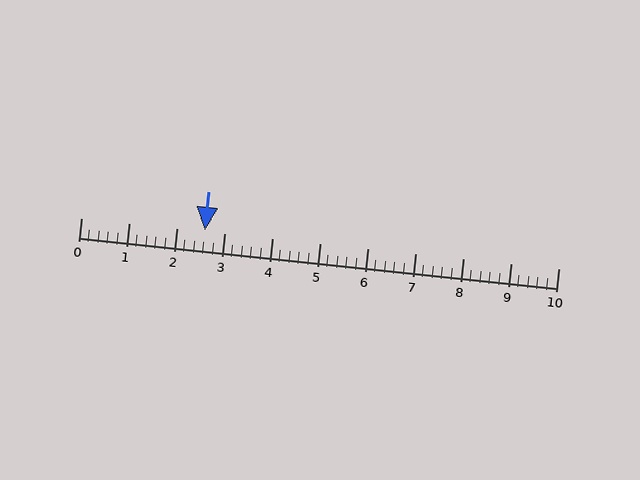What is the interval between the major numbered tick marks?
The major tick marks are spaced 1 units apart.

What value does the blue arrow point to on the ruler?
The blue arrow points to approximately 2.6.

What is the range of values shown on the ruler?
The ruler shows values from 0 to 10.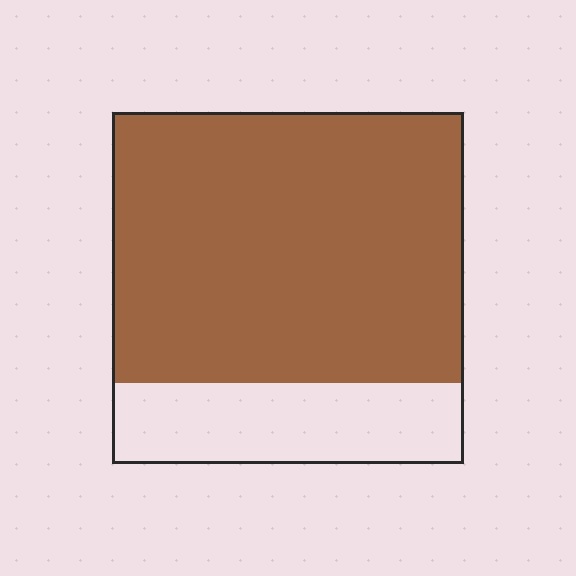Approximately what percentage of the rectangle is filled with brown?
Approximately 75%.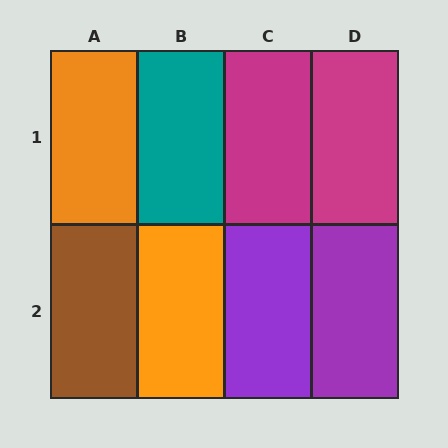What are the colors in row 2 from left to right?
Brown, orange, purple, purple.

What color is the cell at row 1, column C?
Magenta.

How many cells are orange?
2 cells are orange.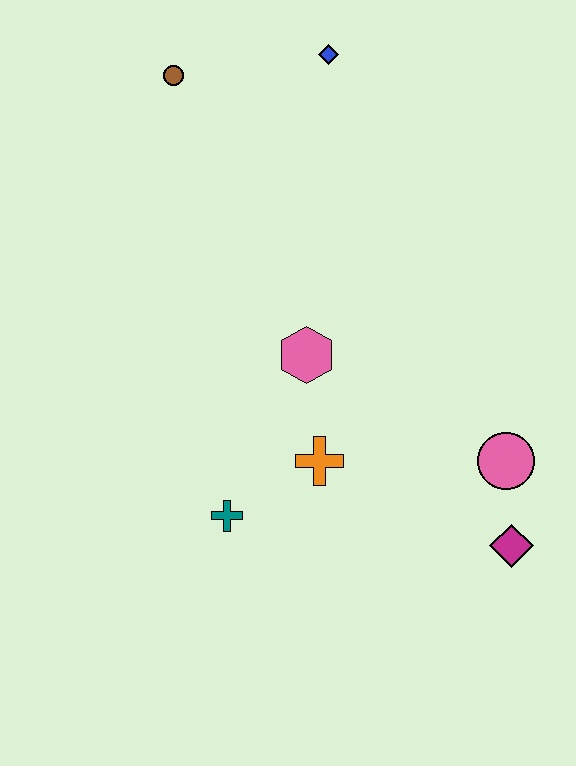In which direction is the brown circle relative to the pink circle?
The brown circle is above the pink circle.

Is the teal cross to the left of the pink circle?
Yes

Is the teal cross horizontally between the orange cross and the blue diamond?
No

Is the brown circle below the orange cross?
No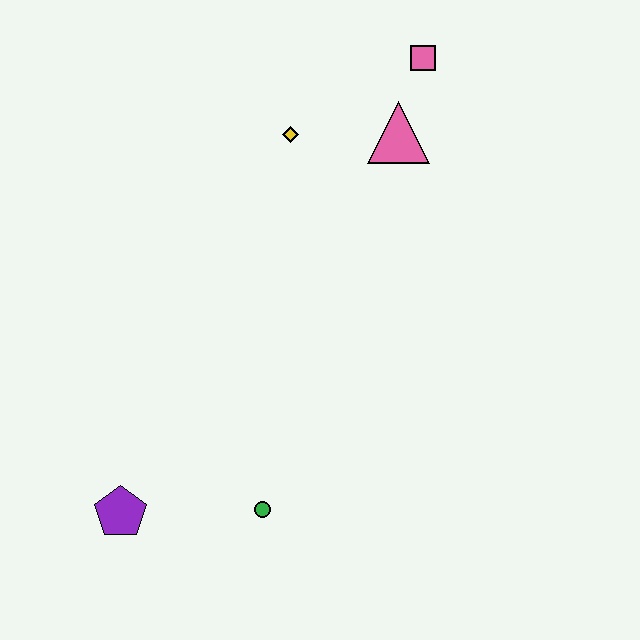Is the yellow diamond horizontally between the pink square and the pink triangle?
No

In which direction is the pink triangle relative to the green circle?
The pink triangle is above the green circle.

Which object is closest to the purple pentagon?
The green circle is closest to the purple pentagon.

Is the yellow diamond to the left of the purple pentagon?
No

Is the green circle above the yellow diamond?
No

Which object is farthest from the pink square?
The purple pentagon is farthest from the pink square.